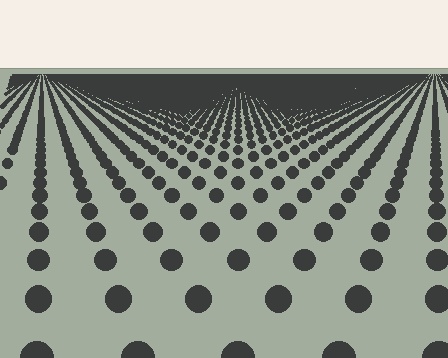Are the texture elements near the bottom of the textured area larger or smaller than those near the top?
Larger. Near the bottom, elements are closer to the viewer and appear at a bigger on-screen size.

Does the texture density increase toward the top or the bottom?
Density increases toward the top.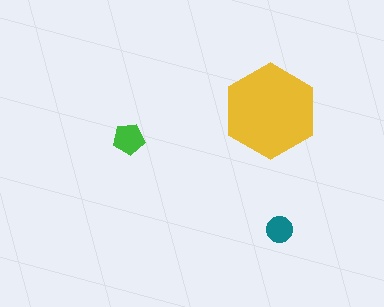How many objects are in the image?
There are 3 objects in the image.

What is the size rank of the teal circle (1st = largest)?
3rd.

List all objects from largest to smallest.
The yellow hexagon, the green pentagon, the teal circle.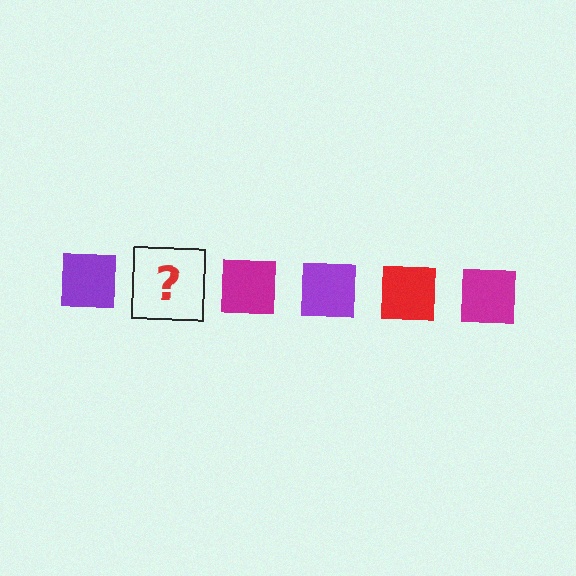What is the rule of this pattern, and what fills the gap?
The rule is that the pattern cycles through purple, red, magenta squares. The gap should be filled with a red square.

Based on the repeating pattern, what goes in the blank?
The blank should be a red square.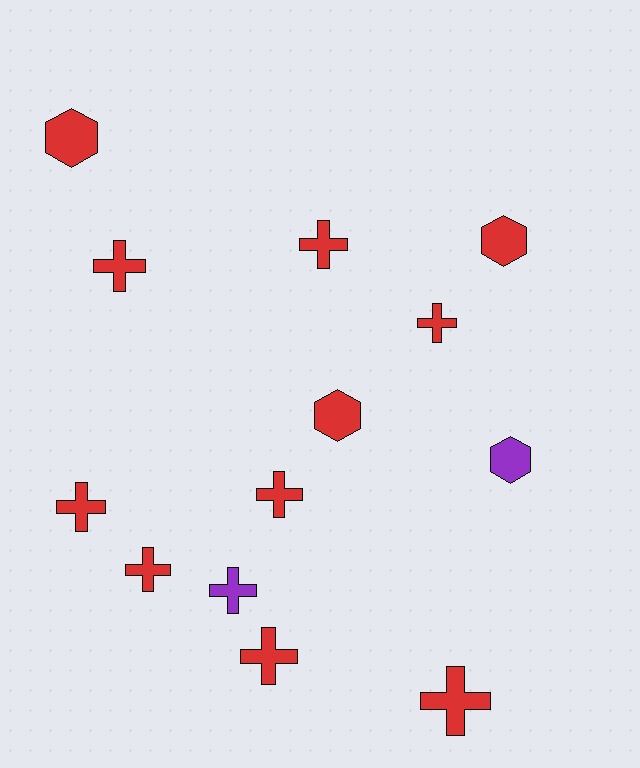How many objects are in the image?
There are 13 objects.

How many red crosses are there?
There are 8 red crosses.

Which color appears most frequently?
Red, with 11 objects.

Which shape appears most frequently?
Cross, with 9 objects.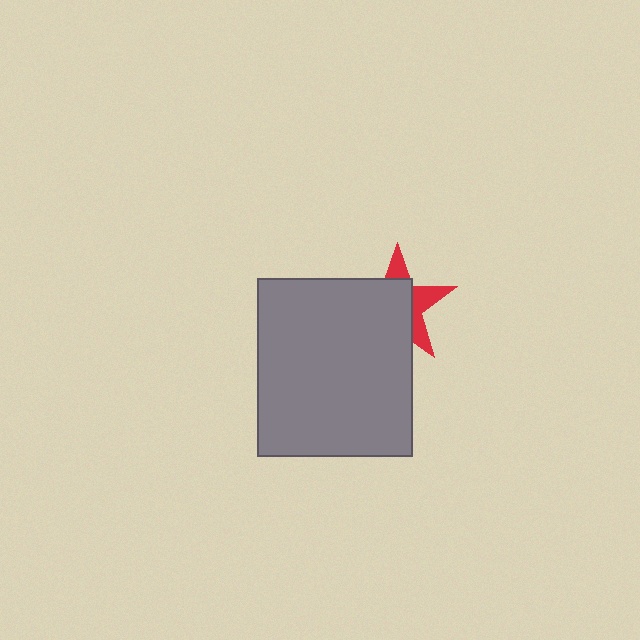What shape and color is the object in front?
The object in front is a gray rectangle.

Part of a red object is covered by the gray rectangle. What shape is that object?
It is a star.